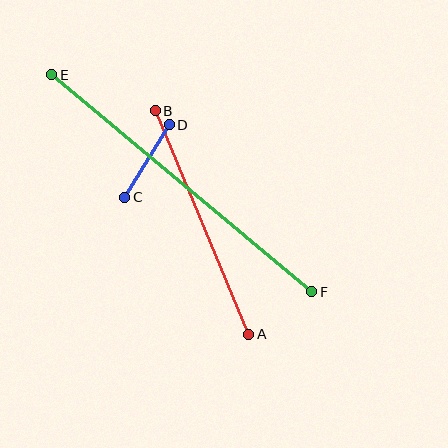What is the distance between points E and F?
The distance is approximately 339 pixels.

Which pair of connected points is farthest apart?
Points E and F are farthest apart.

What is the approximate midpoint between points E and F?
The midpoint is at approximately (182, 183) pixels.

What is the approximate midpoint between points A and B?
The midpoint is at approximately (202, 222) pixels.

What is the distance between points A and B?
The distance is approximately 242 pixels.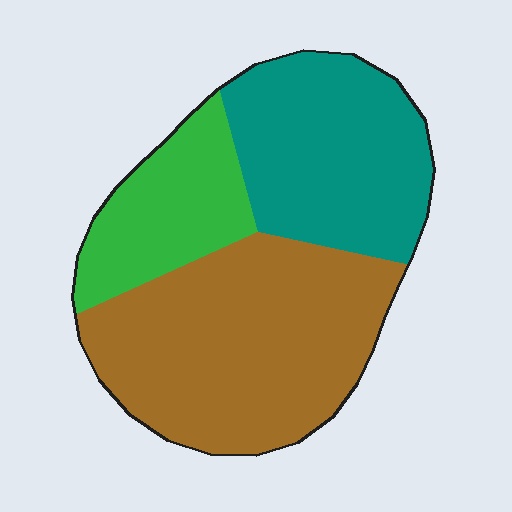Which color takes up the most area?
Brown, at roughly 45%.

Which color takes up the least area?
Green, at roughly 20%.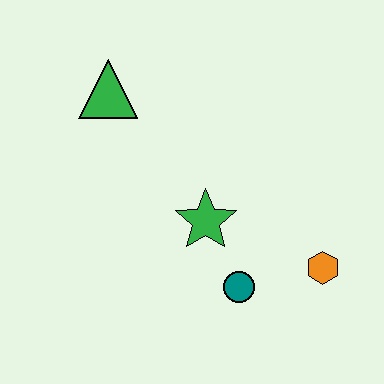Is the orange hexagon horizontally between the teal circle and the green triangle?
No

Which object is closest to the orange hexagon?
The teal circle is closest to the orange hexagon.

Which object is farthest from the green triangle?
The orange hexagon is farthest from the green triangle.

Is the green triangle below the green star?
No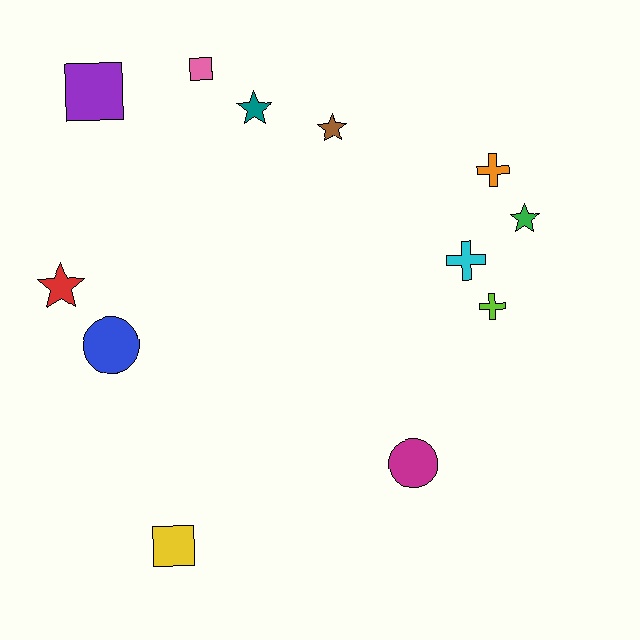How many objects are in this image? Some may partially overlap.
There are 12 objects.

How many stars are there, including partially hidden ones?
There are 4 stars.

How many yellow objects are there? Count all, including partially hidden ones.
There is 1 yellow object.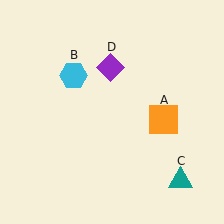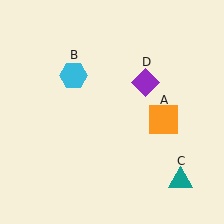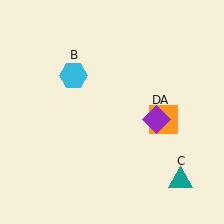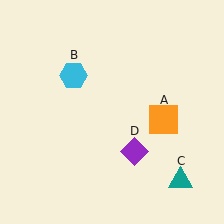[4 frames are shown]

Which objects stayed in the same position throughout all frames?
Orange square (object A) and cyan hexagon (object B) and teal triangle (object C) remained stationary.